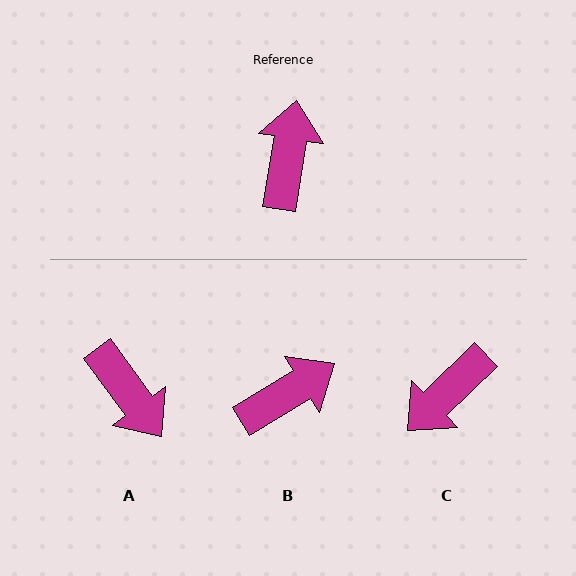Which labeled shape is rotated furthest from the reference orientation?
C, about 143 degrees away.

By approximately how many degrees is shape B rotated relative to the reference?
Approximately 49 degrees clockwise.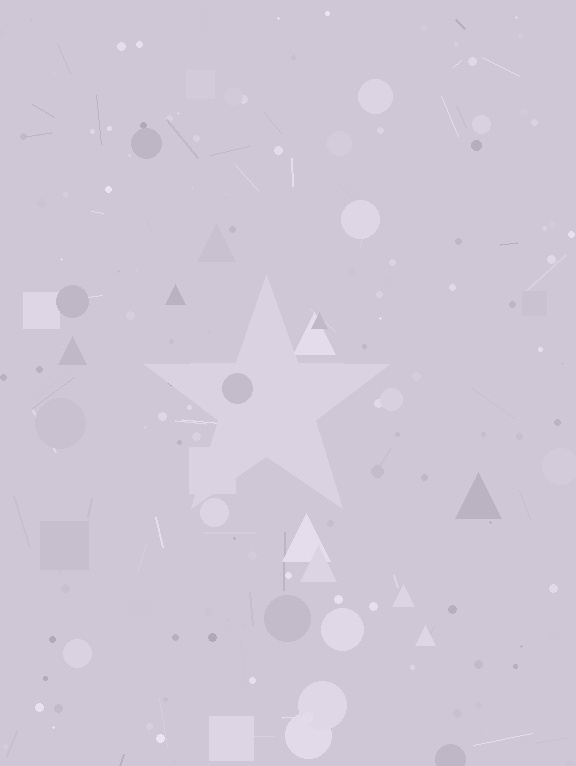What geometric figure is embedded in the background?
A star is embedded in the background.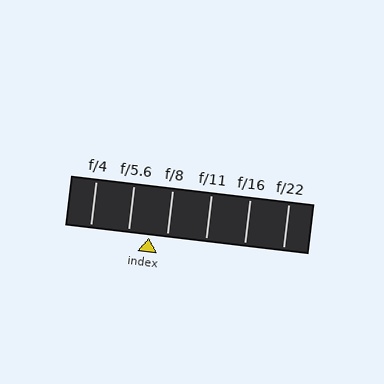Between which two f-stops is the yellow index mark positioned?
The index mark is between f/5.6 and f/8.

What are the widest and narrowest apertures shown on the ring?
The widest aperture shown is f/4 and the narrowest is f/22.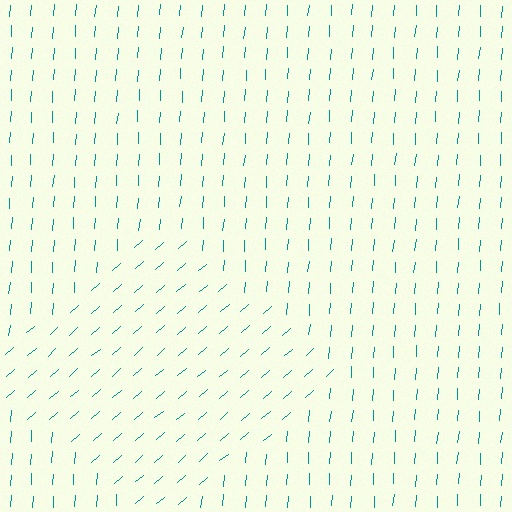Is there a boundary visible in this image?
Yes, there is a texture boundary formed by a change in line orientation.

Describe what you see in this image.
The image is filled with small teal line segments. A diamond region in the image has lines oriented differently from the surrounding lines, creating a visible texture boundary.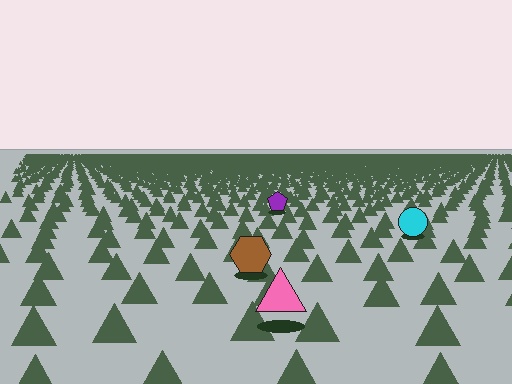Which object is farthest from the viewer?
The purple pentagon is farthest from the viewer. It appears smaller and the ground texture around it is denser.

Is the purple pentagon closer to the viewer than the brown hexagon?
No. The brown hexagon is closer — you can tell from the texture gradient: the ground texture is coarser near it.